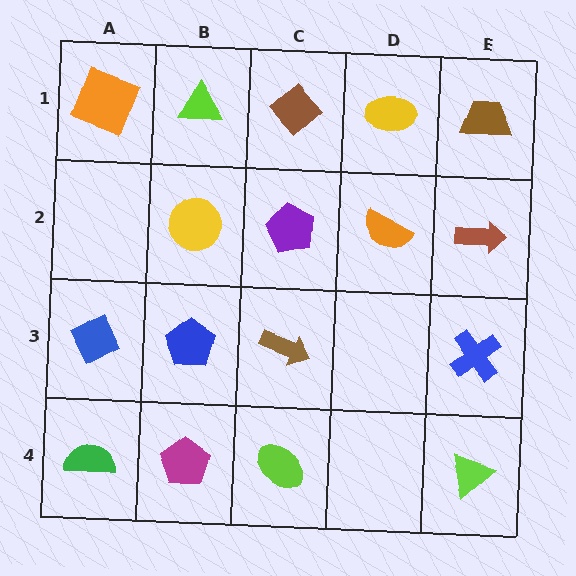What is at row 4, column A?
A green semicircle.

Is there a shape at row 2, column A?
No, that cell is empty.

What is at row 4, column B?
A magenta pentagon.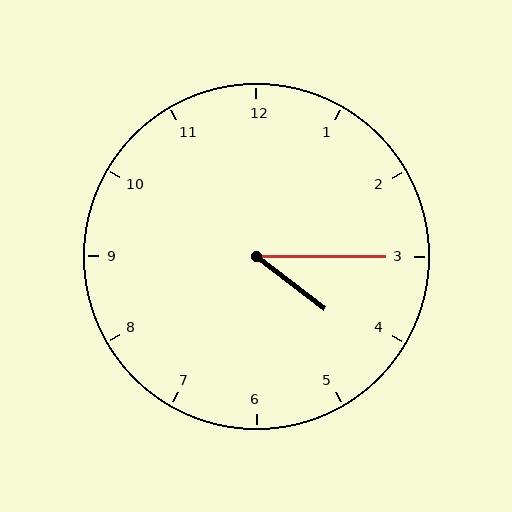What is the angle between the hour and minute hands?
Approximately 38 degrees.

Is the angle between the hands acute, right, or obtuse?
It is acute.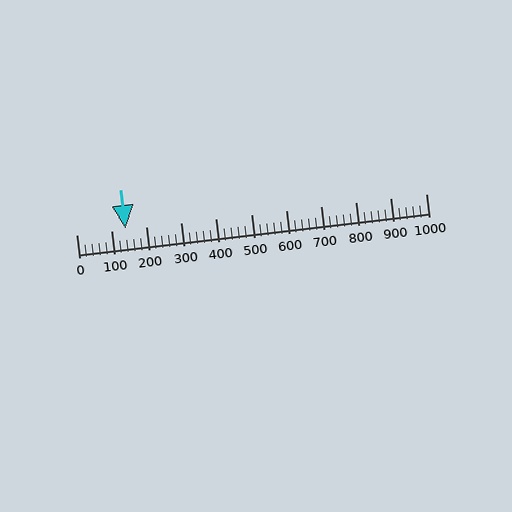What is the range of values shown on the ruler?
The ruler shows values from 0 to 1000.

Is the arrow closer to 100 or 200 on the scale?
The arrow is closer to 100.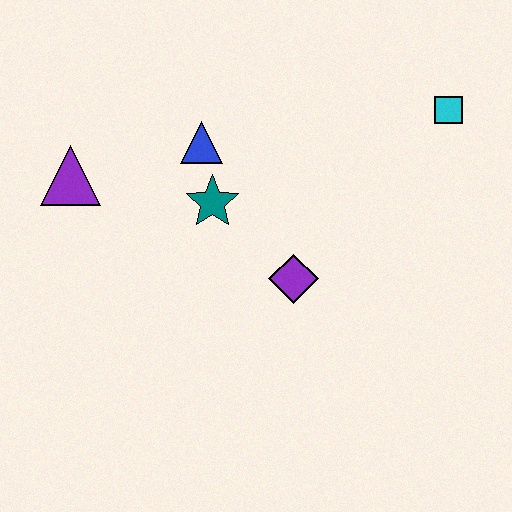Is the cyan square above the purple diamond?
Yes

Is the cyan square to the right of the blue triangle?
Yes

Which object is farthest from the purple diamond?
The purple triangle is farthest from the purple diamond.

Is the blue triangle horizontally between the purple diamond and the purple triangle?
Yes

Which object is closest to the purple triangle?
The blue triangle is closest to the purple triangle.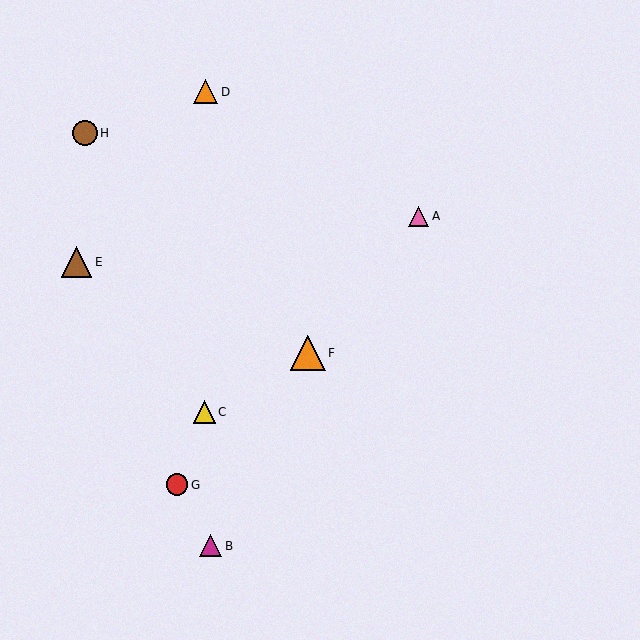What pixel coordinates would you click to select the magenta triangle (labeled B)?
Click at (211, 546) to select the magenta triangle B.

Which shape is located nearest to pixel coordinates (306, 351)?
The orange triangle (labeled F) at (308, 353) is nearest to that location.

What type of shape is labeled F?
Shape F is an orange triangle.